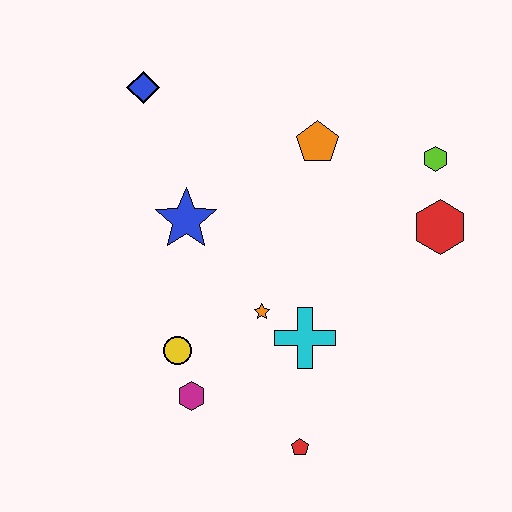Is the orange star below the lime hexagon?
Yes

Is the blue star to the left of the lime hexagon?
Yes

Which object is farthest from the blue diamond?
The red pentagon is farthest from the blue diamond.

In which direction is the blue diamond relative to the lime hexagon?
The blue diamond is to the left of the lime hexagon.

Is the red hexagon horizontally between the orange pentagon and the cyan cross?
No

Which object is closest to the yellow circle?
The magenta hexagon is closest to the yellow circle.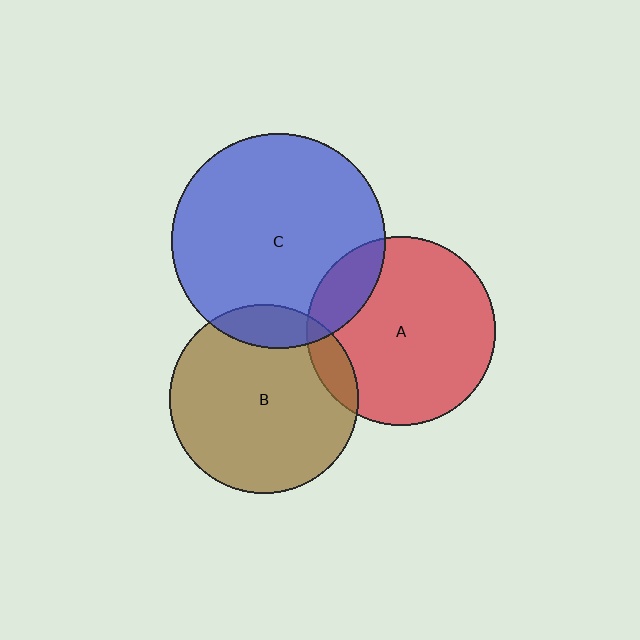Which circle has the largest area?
Circle C (blue).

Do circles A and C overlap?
Yes.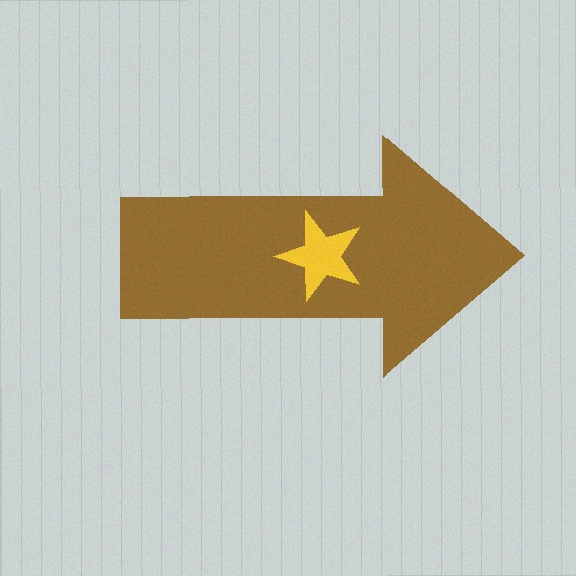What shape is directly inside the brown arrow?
The yellow star.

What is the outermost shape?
The brown arrow.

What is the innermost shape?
The yellow star.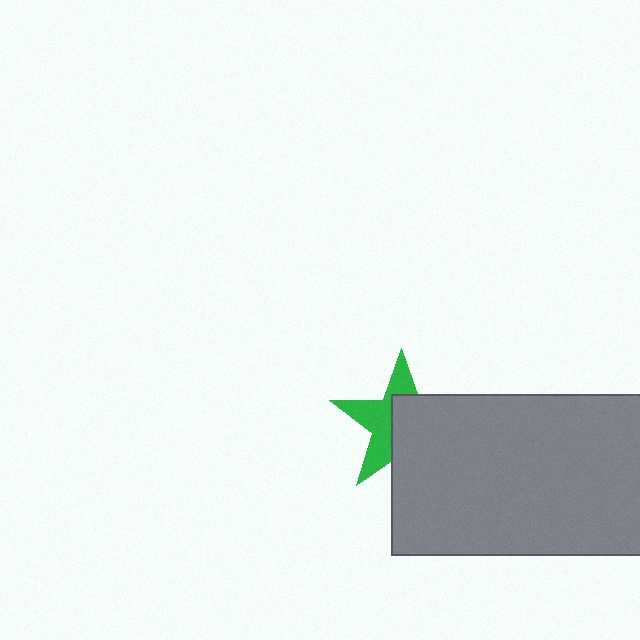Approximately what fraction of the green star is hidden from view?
Roughly 54% of the green star is hidden behind the gray rectangle.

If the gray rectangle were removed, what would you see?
You would see the complete green star.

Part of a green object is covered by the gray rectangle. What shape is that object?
It is a star.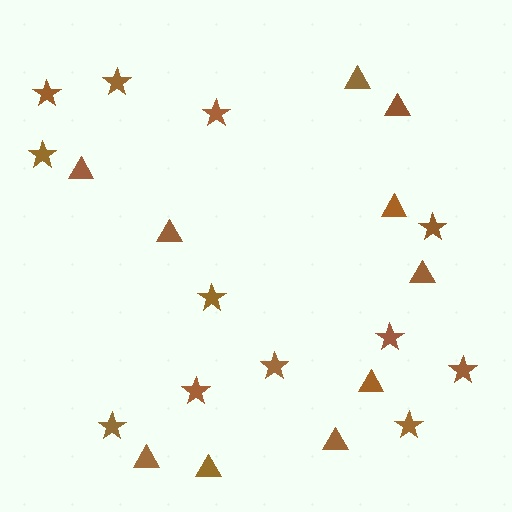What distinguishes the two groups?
There are 2 groups: one group of triangles (10) and one group of stars (12).